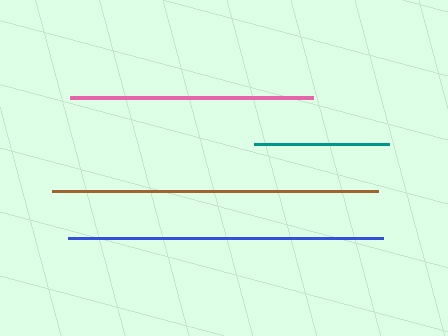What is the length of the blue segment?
The blue segment is approximately 315 pixels long.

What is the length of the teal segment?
The teal segment is approximately 135 pixels long.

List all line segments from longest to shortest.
From longest to shortest: brown, blue, pink, teal.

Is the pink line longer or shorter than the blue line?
The blue line is longer than the pink line.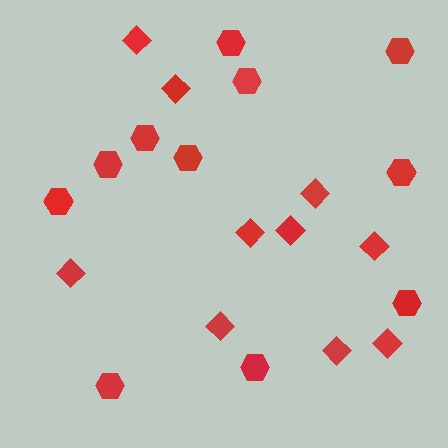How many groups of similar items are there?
There are 2 groups: one group of diamonds (10) and one group of hexagons (11).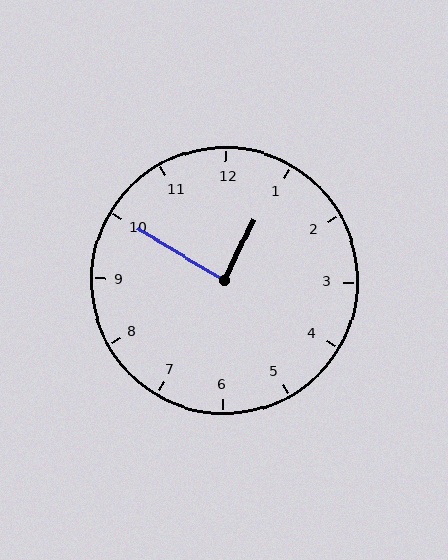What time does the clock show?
12:50.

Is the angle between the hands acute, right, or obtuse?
It is right.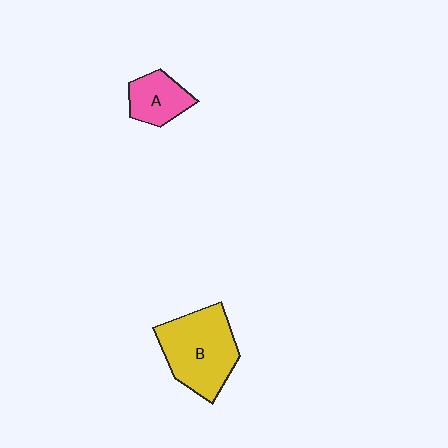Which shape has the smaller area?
Shape A (pink).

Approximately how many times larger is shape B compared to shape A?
Approximately 2.0 times.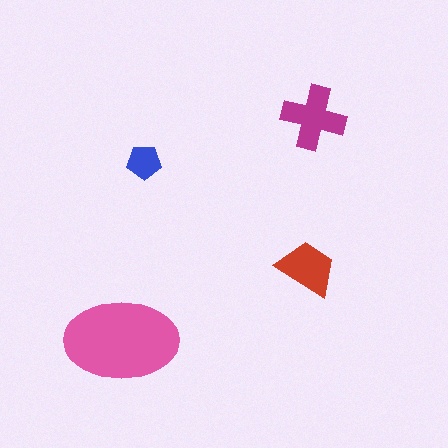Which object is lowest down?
The pink ellipse is bottommost.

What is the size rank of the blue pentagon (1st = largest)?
4th.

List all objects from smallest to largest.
The blue pentagon, the red trapezoid, the magenta cross, the pink ellipse.